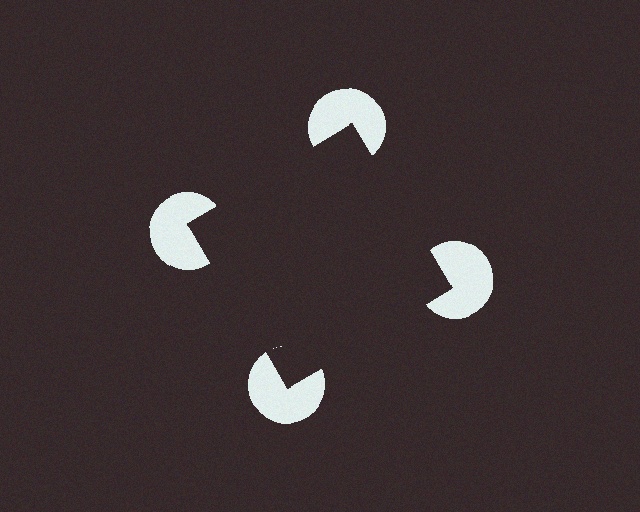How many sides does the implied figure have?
4 sides.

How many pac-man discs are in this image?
There are 4 — one at each vertex of the illusory square.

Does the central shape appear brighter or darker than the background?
It typically appears slightly darker than the background, even though no actual brightness change is drawn.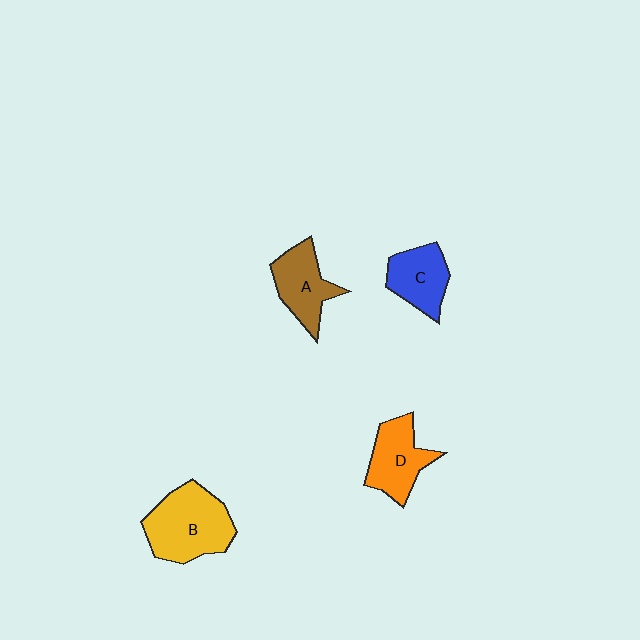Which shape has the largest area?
Shape B (yellow).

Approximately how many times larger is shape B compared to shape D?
Approximately 1.4 times.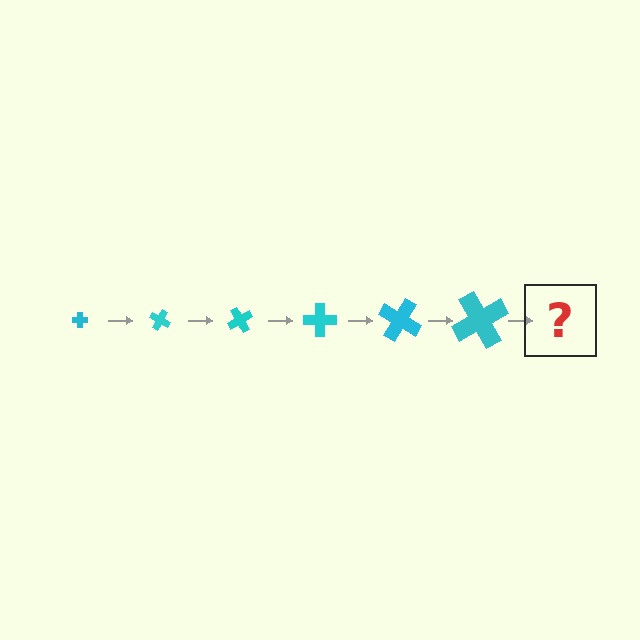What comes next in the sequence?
The next element should be a cross, larger than the previous one and rotated 180 degrees from the start.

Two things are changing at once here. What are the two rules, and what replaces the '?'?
The two rules are that the cross grows larger each step and it rotates 30 degrees each step. The '?' should be a cross, larger than the previous one and rotated 180 degrees from the start.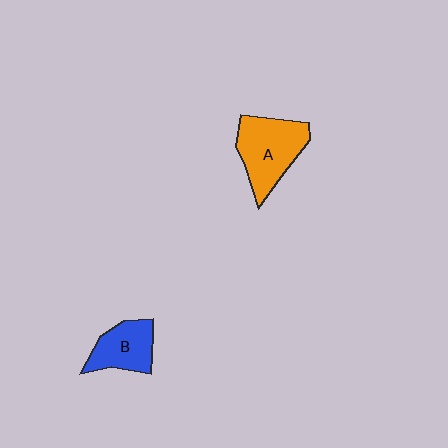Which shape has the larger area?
Shape A (orange).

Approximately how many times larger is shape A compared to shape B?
Approximately 1.5 times.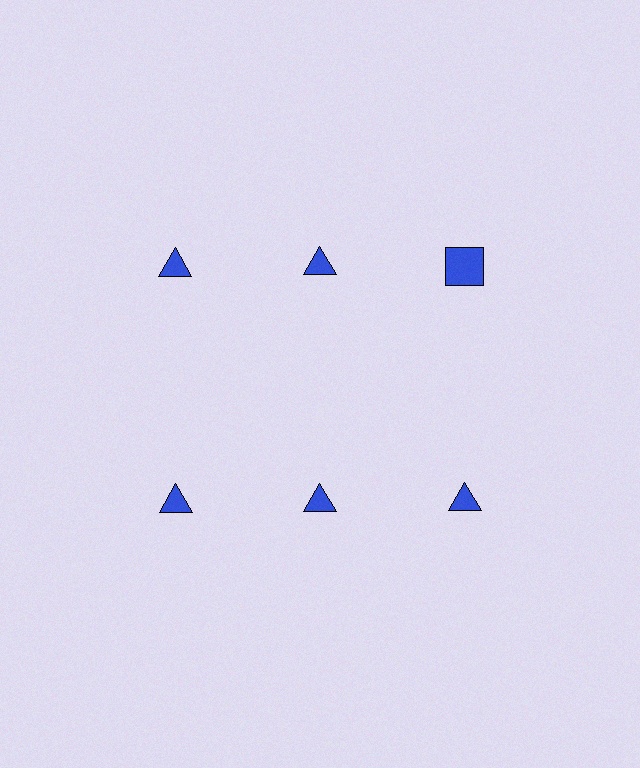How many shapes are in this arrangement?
There are 6 shapes arranged in a grid pattern.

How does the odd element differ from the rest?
It has a different shape: square instead of triangle.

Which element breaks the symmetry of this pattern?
The blue square in the top row, center column breaks the symmetry. All other shapes are blue triangles.